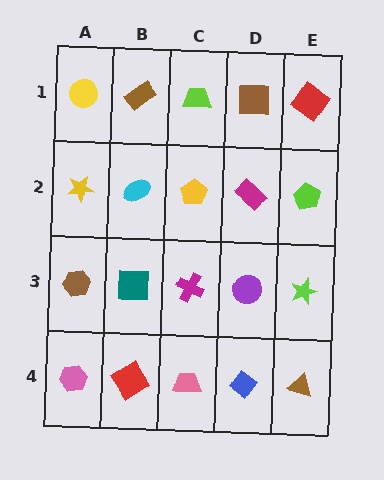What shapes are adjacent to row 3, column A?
A yellow star (row 2, column A), a pink hexagon (row 4, column A), a teal square (row 3, column B).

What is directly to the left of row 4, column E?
A blue diamond.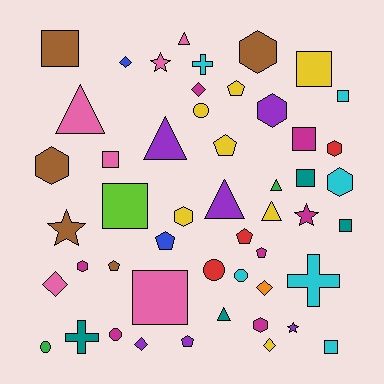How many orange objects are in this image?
There is 1 orange object.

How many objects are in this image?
There are 50 objects.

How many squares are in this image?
There are 10 squares.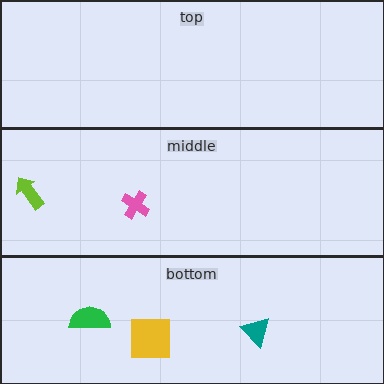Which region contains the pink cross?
The middle region.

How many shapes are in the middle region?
2.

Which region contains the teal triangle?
The bottom region.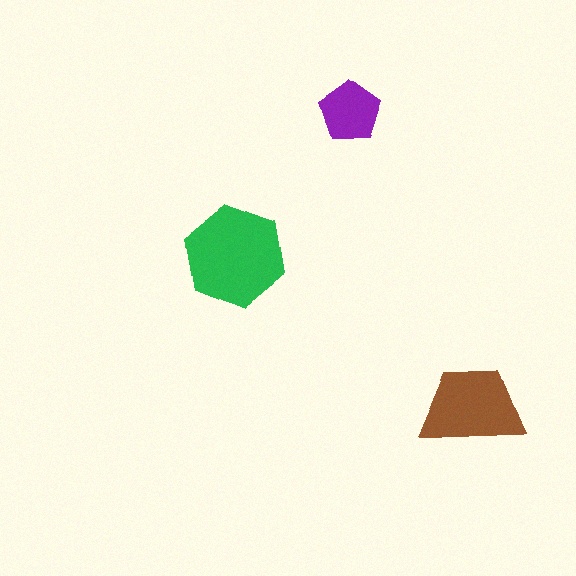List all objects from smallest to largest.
The purple pentagon, the brown trapezoid, the green hexagon.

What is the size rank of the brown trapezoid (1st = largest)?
2nd.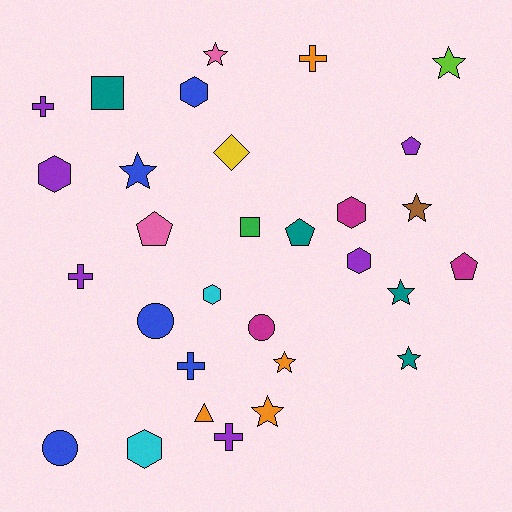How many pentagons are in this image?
There are 4 pentagons.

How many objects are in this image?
There are 30 objects.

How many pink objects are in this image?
There are 2 pink objects.